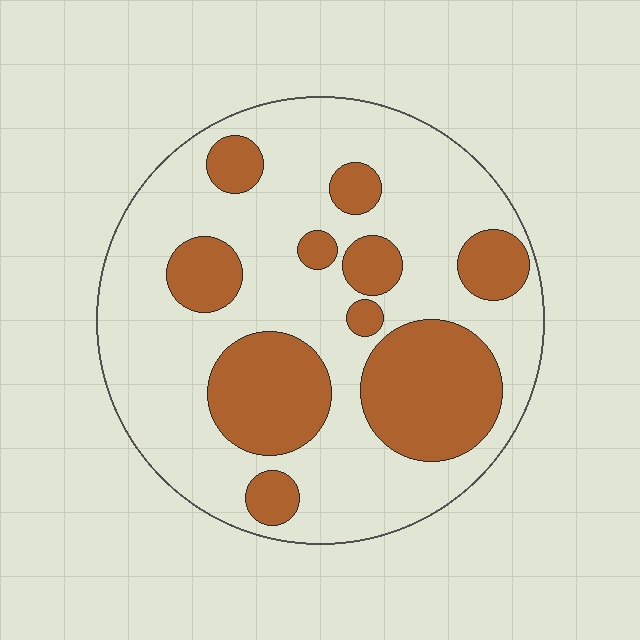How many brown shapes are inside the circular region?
10.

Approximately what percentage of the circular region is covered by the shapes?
Approximately 30%.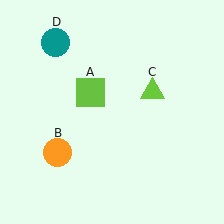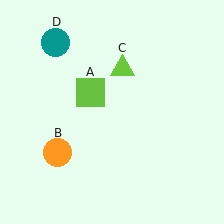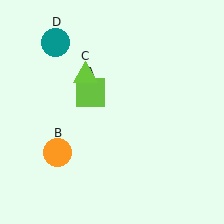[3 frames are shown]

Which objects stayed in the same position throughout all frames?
Lime square (object A) and orange circle (object B) and teal circle (object D) remained stationary.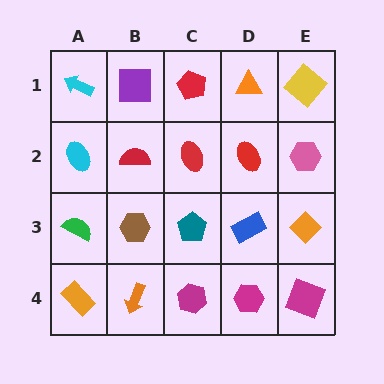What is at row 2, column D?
A red ellipse.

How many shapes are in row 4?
5 shapes.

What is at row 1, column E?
A yellow diamond.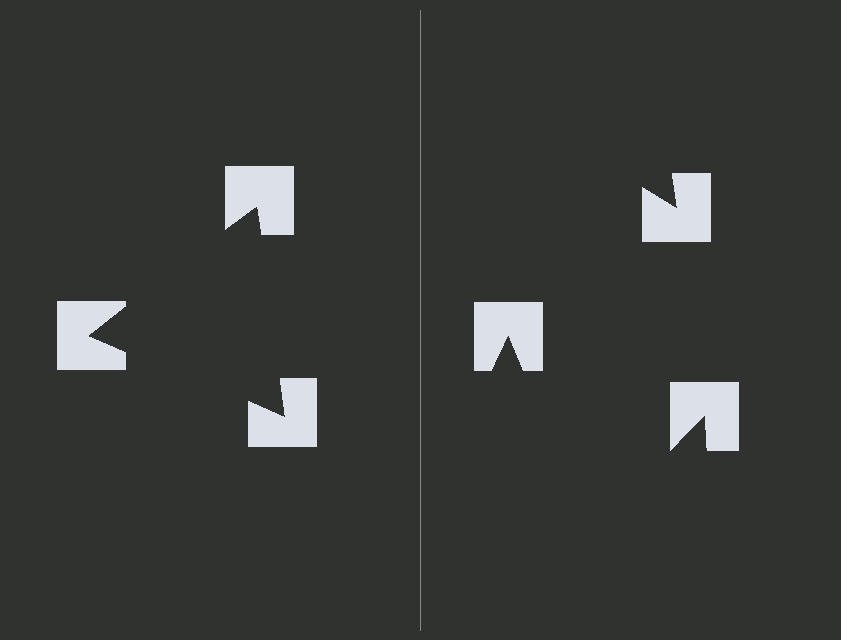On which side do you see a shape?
An illusory triangle appears on the left side. On the right side the wedge cuts are rotated, so no coherent shape forms.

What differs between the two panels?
The notched squares are positioned identically on both sides; only the wedge orientations differ. On the left they align to a triangle; on the right they are misaligned.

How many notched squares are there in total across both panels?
6 — 3 on each side.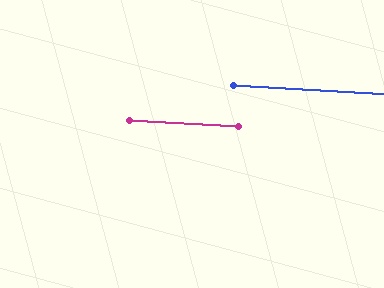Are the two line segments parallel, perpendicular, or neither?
Parallel — their directions differ by only 0.4°.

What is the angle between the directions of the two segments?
Approximately 0 degrees.